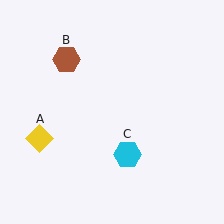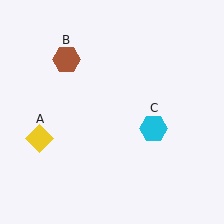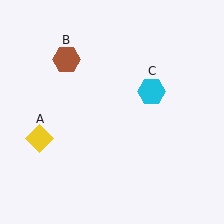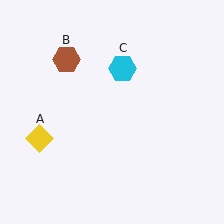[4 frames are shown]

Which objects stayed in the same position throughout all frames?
Yellow diamond (object A) and brown hexagon (object B) remained stationary.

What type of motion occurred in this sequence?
The cyan hexagon (object C) rotated counterclockwise around the center of the scene.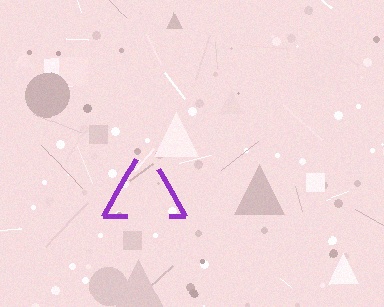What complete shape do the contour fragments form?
The contour fragments form a triangle.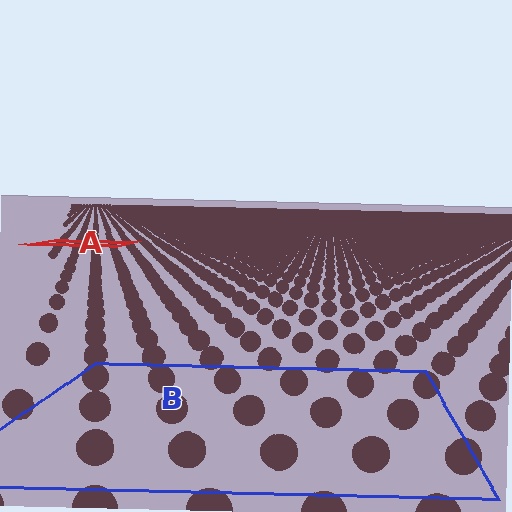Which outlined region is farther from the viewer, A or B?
Region A is farther from the viewer — the texture elements inside it appear smaller and more densely packed.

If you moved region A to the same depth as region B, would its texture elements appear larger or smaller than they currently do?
They would appear larger. At a closer depth, the same texture elements are projected at a bigger on-screen size.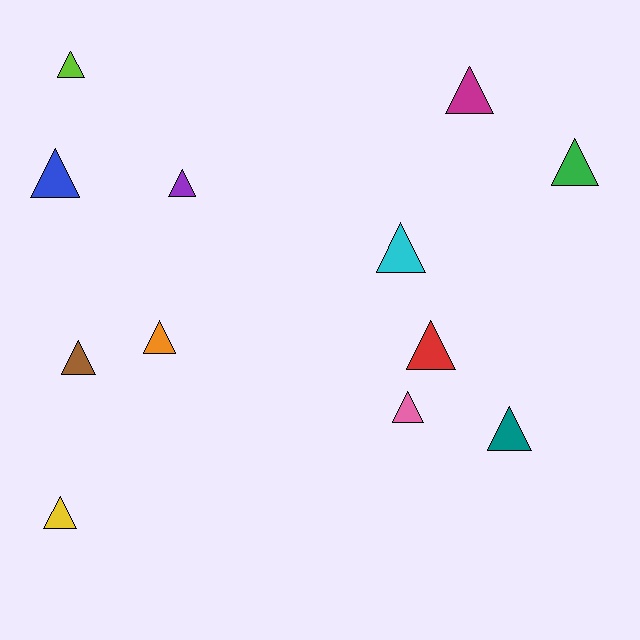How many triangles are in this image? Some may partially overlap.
There are 12 triangles.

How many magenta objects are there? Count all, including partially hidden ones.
There is 1 magenta object.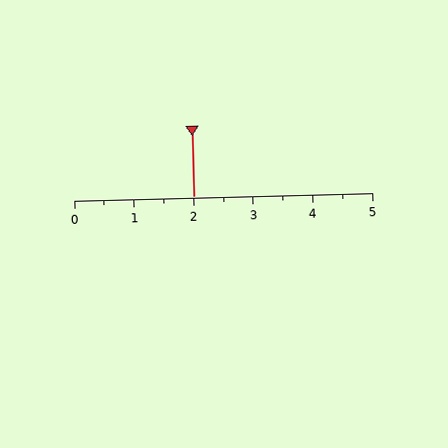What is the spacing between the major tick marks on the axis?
The major ticks are spaced 1 apart.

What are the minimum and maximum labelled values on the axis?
The axis runs from 0 to 5.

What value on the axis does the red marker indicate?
The marker indicates approximately 2.